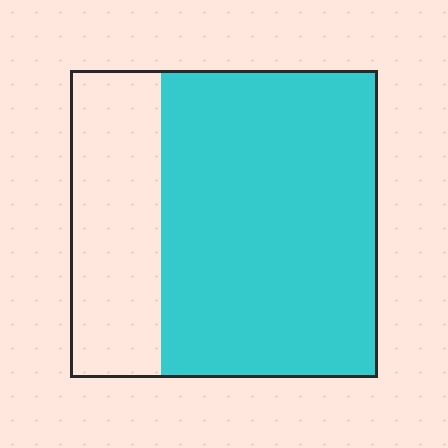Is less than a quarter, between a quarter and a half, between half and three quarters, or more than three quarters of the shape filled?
Between half and three quarters.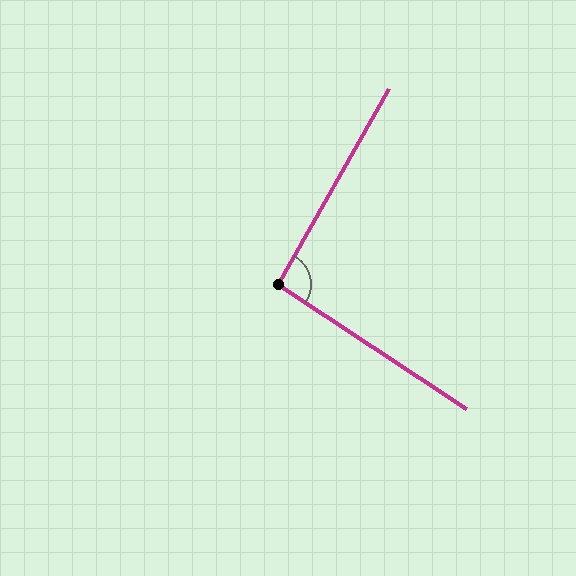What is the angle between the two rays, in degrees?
Approximately 94 degrees.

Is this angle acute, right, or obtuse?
It is approximately a right angle.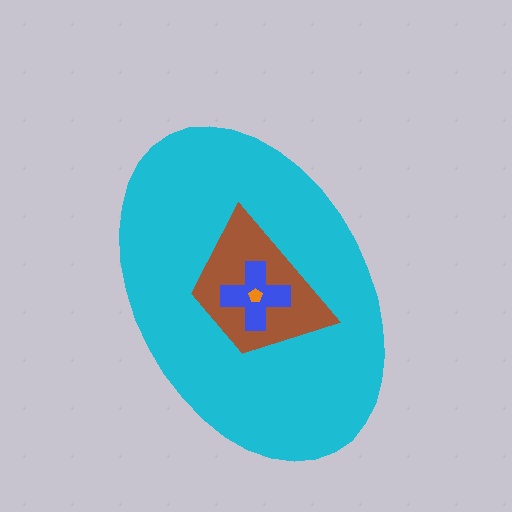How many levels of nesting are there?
4.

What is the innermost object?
The orange pentagon.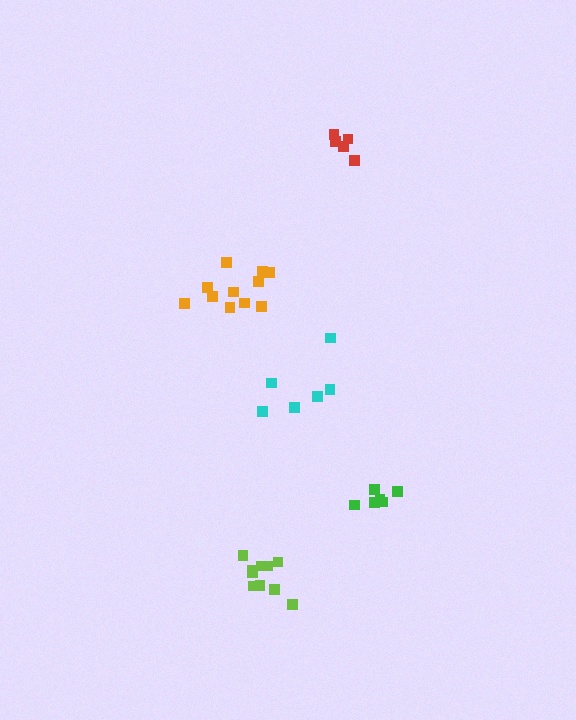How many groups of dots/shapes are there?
There are 5 groups.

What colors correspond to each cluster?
The clusters are colored: lime, cyan, red, green, orange.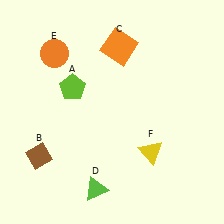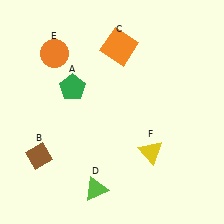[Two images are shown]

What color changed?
The pentagon (A) changed from lime in Image 1 to green in Image 2.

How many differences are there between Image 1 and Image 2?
There is 1 difference between the two images.